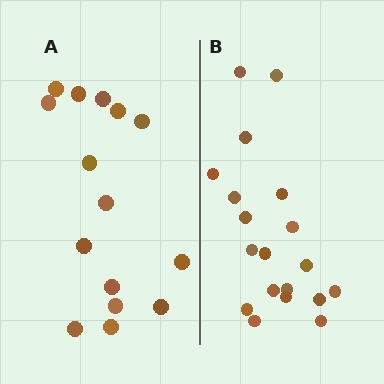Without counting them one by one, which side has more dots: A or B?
Region B (the right region) has more dots.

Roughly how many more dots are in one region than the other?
Region B has about 4 more dots than region A.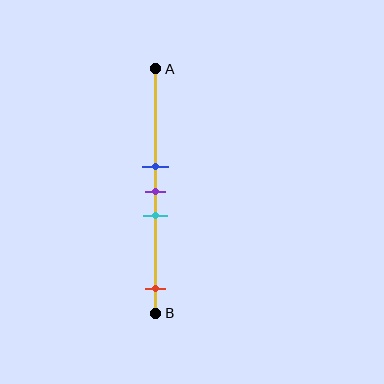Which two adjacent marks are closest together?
The blue and purple marks are the closest adjacent pair.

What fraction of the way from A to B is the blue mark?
The blue mark is approximately 40% (0.4) of the way from A to B.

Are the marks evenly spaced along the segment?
No, the marks are not evenly spaced.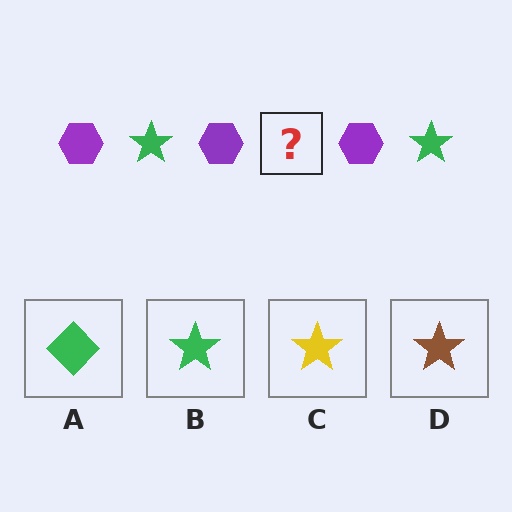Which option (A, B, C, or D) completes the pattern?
B.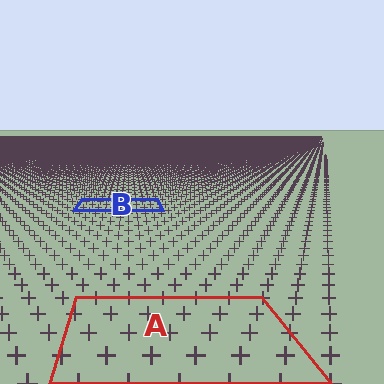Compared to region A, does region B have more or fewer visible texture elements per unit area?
Region B has more texture elements per unit area — they are packed more densely because it is farther away.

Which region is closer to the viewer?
Region A is closer. The texture elements there are larger and more spread out.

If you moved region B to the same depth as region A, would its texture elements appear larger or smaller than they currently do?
They would appear larger. At a closer depth, the same texture elements are projected at a bigger on-screen size.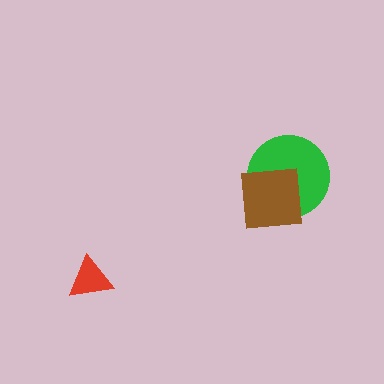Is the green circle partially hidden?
Yes, it is partially covered by another shape.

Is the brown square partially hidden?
No, no other shape covers it.